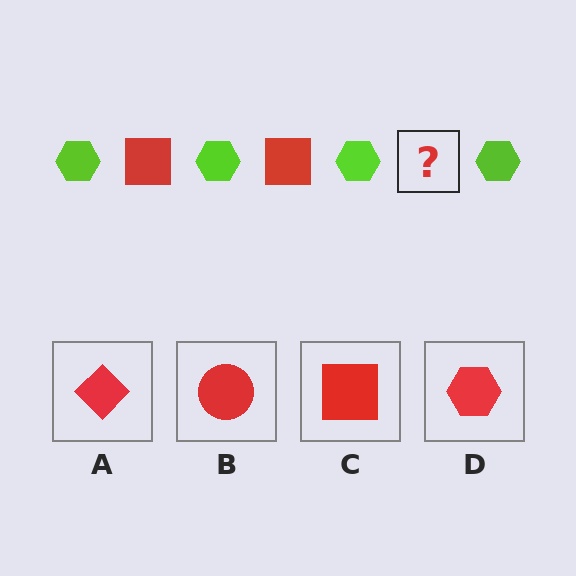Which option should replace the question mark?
Option C.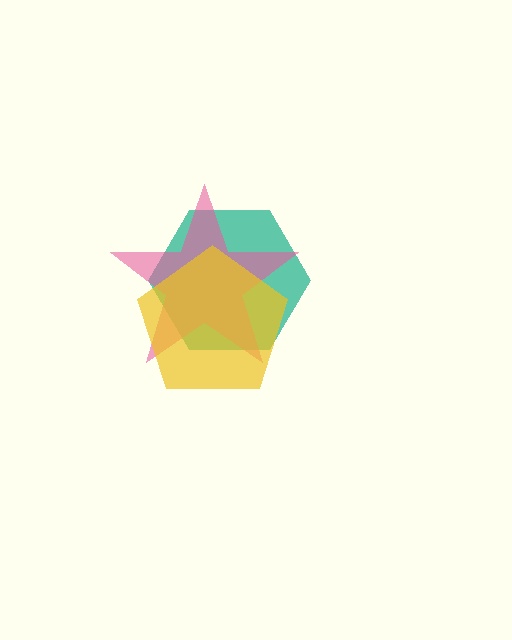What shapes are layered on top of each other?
The layered shapes are: a teal hexagon, a pink star, a yellow pentagon.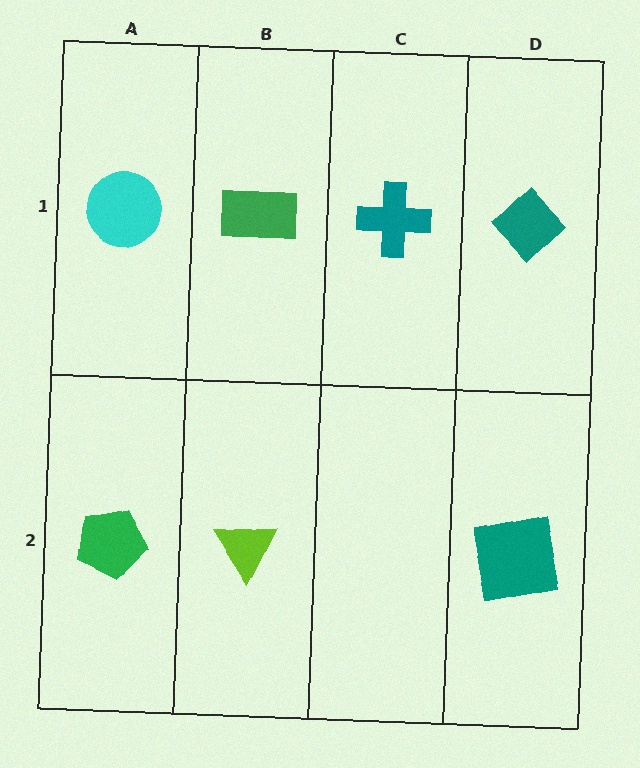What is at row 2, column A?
A green pentagon.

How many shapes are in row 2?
3 shapes.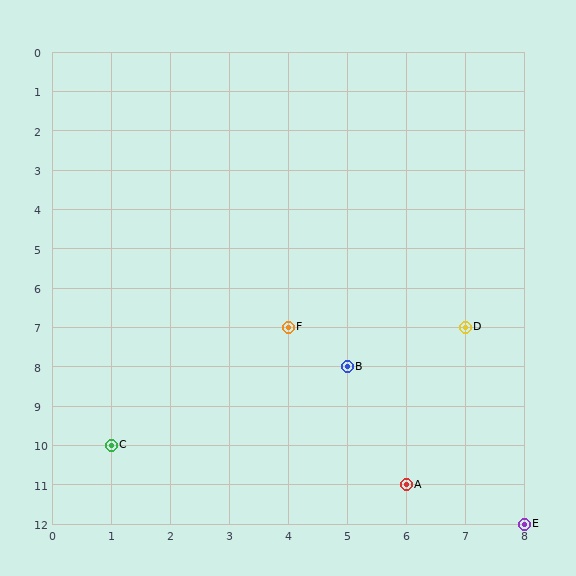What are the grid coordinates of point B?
Point B is at grid coordinates (5, 8).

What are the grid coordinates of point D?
Point D is at grid coordinates (7, 7).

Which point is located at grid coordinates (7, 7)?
Point D is at (7, 7).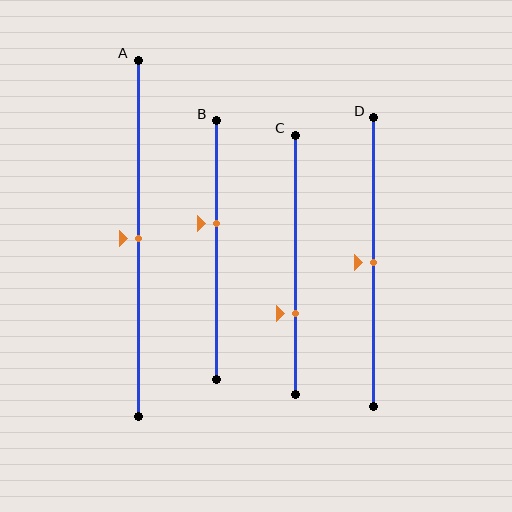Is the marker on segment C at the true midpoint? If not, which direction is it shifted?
No, the marker on segment C is shifted downward by about 19% of the segment length.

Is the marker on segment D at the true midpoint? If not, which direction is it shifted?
Yes, the marker on segment D is at the true midpoint.